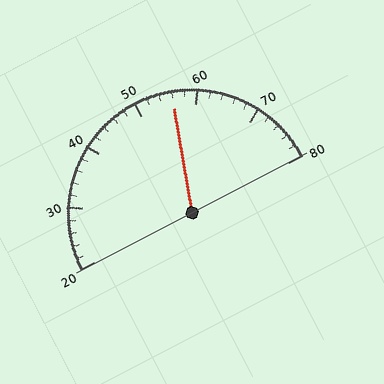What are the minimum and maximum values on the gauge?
The gauge ranges from 20 to 80.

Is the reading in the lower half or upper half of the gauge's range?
The reading is in the upper half of the range (20 to 80).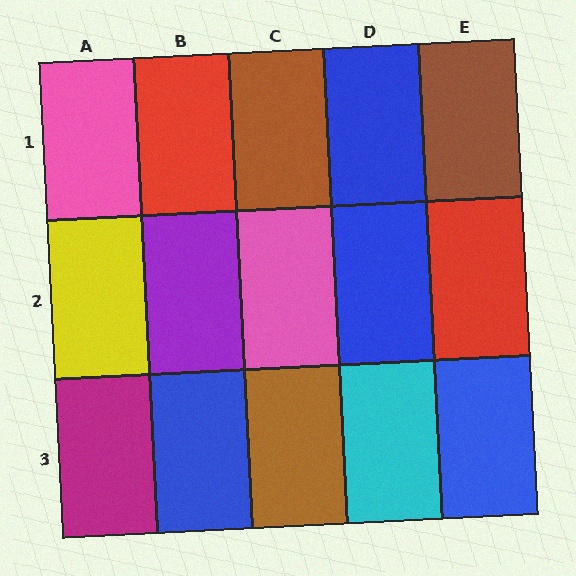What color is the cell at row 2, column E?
Red.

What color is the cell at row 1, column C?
Brown.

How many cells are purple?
1 cell is purple.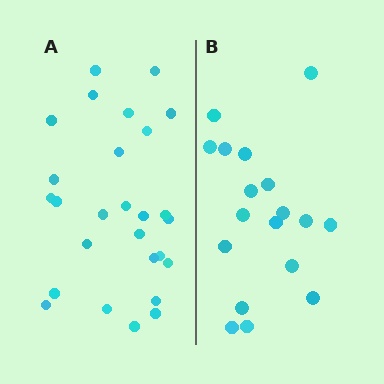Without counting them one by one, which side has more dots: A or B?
Region A (the left region) has more dots.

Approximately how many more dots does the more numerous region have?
Region A has roughly 8 or so more dots than region B.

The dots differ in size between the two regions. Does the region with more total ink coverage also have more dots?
No. Region B has more total ink coverage because its dots are larger, but region A actually contains more individual dots. Total area can be misleading — the number of items is what matters here.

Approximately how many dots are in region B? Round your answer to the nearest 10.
About 20 dots. (The exact count is 18, which rounds to 20.)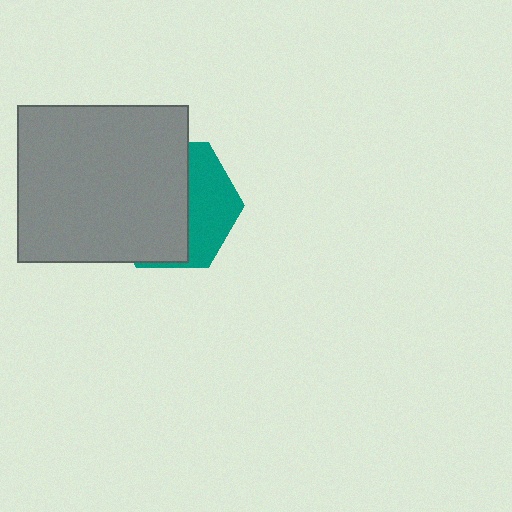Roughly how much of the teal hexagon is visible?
A small part of it is visible (roughly 36%).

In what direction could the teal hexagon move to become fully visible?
The teal hexagon could move right. That would shift it out from behind the gray rectangle entirely.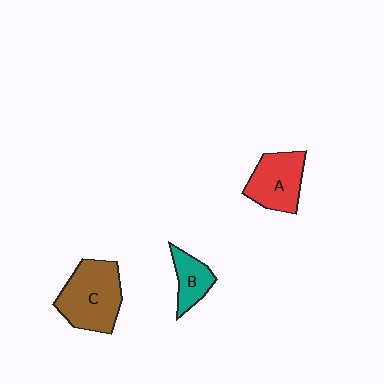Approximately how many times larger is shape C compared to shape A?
Approximately 1.3 times.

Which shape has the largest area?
Shape C (brown).